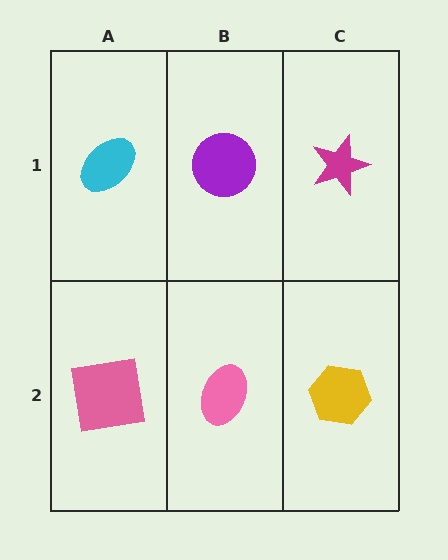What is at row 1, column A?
A cyan ellipse.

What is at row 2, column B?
A pink ellipse.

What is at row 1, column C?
A magenta star.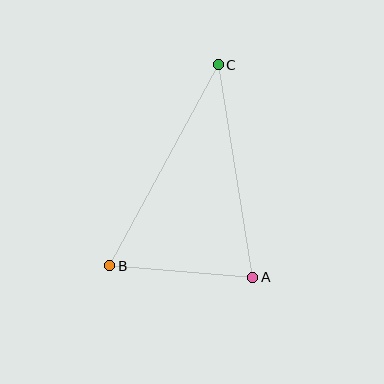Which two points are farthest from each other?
Points B and C are farthest from each other.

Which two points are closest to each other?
Points A and B are closest to each other.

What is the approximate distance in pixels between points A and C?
The distance between A and C is approximately 215 pixels.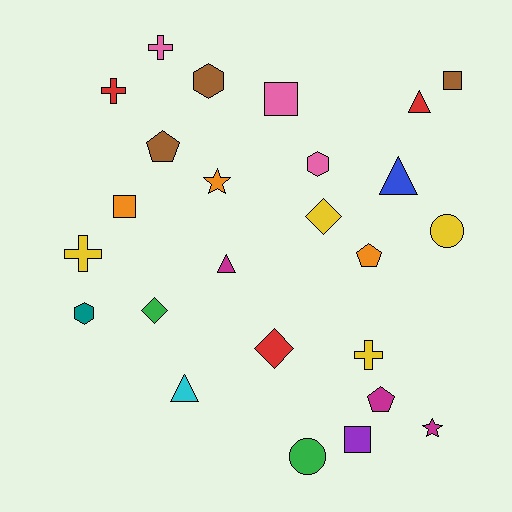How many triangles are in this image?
There are 4 triangles.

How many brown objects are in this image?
There are 3 brown objects.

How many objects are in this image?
There are 25 objects.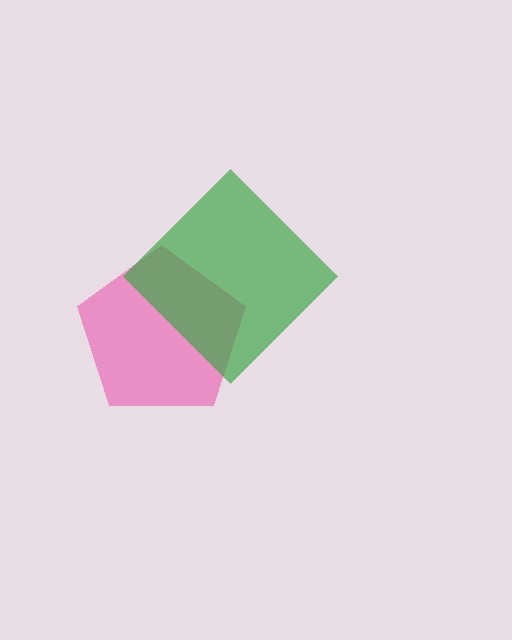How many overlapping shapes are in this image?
There are 2 overlapping shapes in the image.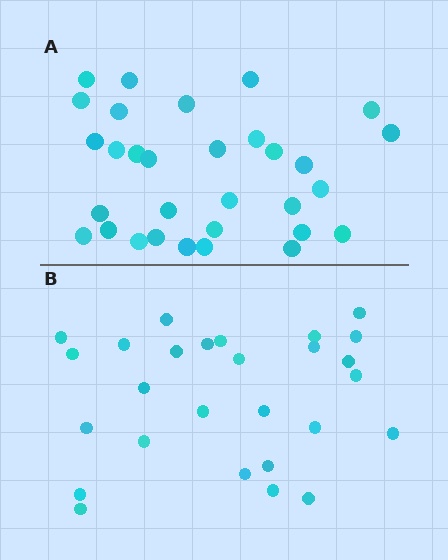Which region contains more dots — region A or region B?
Region A (the top region) has more dots.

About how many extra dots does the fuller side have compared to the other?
Region A has about 4 more dots than region B.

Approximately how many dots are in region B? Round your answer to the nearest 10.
About 30 dots. (The exact count is 27, which rounds to 30.)